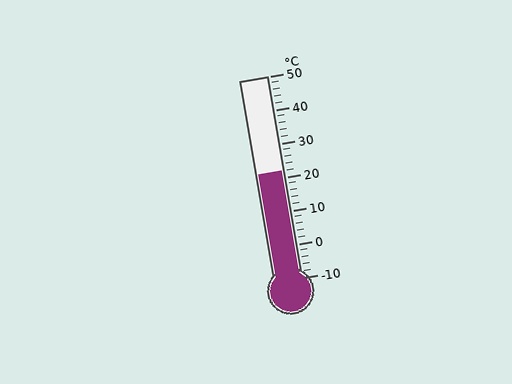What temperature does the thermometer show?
The thermometer shows approximately 22°C.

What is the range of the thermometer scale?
The thermometer scale ranges from -10°C to 50°C.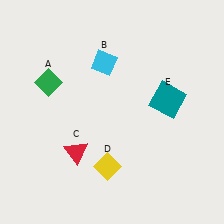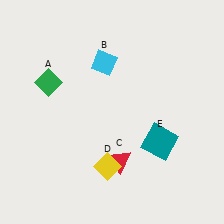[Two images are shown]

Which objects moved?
The objects that moved are: the red triangle (C), the teal square (E).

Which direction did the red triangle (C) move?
The red triangle (C) moved right.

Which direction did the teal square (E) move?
The teal square (E) moved down.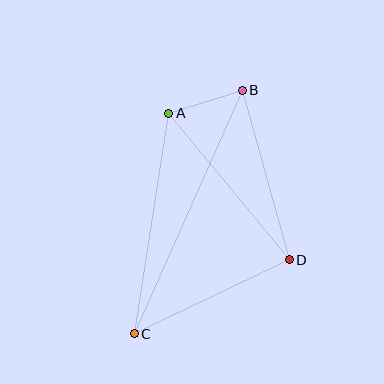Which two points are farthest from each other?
Points B and C are farthest from each other.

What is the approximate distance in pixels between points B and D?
The distance between B and D is approximately 176 pixels.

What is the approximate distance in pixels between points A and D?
The distance between A and D is approximately 190 pixels.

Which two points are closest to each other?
Points A and B are closest to each other.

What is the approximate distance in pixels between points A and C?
The distance between A and C is approximately 223 pixels.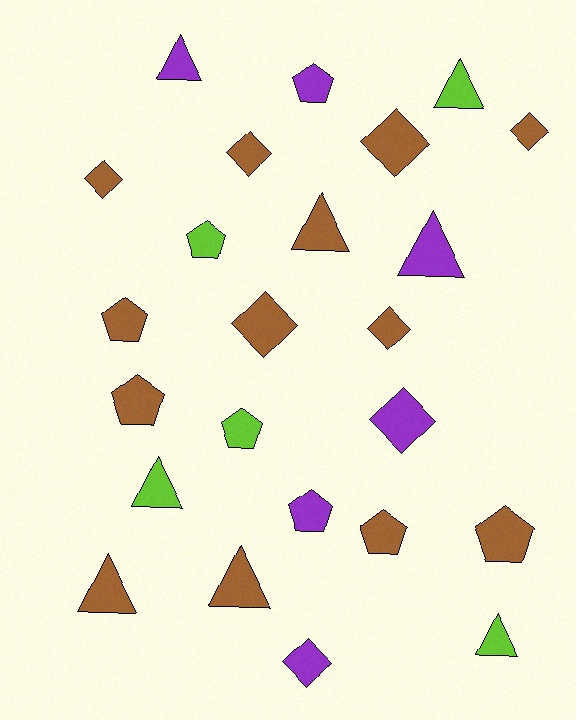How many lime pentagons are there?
There are 2 lime pentagons.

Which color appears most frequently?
Brown, with 13 objects.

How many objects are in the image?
There are 24 objects.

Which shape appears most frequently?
Pentagon, with 8 objects.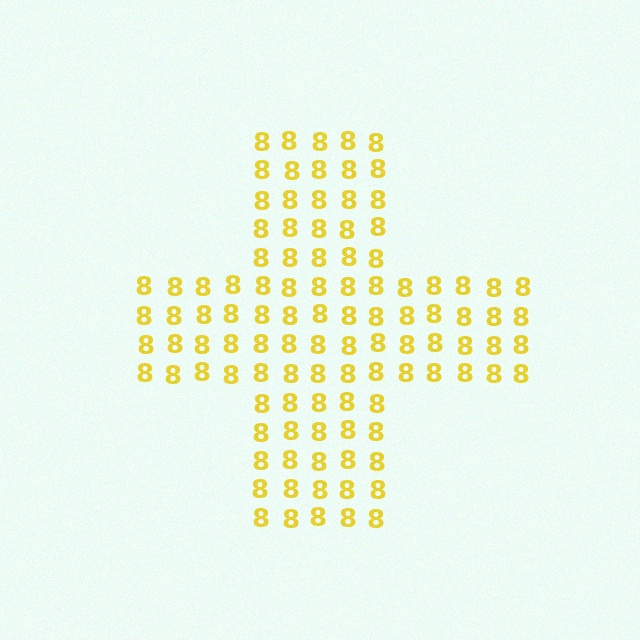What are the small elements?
The small elements are digit 8's.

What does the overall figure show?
The overall figure shows a cross.